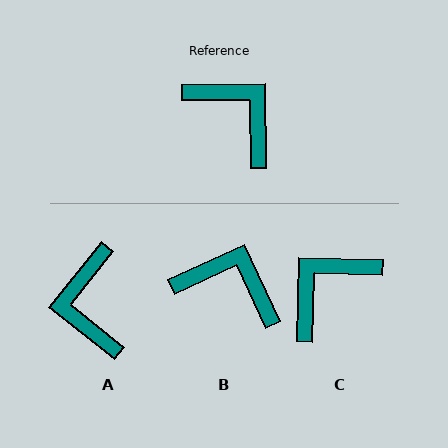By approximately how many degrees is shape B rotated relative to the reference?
Approximately 24 degrees counter-clockwise.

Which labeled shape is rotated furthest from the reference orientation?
A, about 141 degrees away.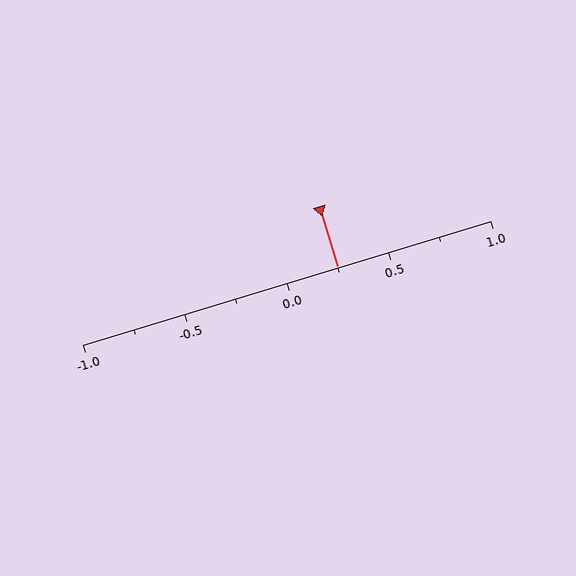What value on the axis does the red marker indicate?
The marker indicates approximately 0.25.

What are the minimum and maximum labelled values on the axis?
The axis runs from -1.0 to 1.0.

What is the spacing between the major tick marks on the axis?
The major ticks are spaced 0.5 apart.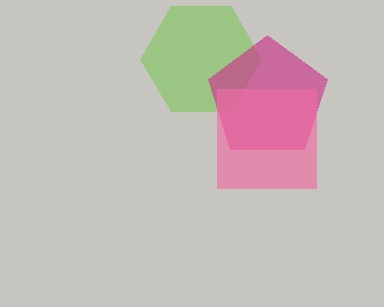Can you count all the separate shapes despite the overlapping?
Yes, there are 3 separate shapes.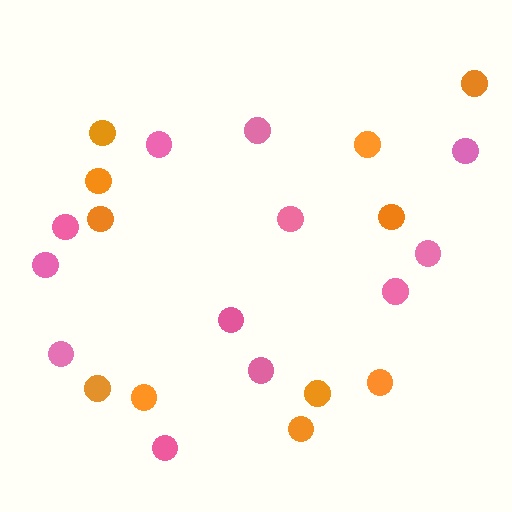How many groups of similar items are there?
There are 2 groups: one group of pink circles (12) and one group of orange circles (11).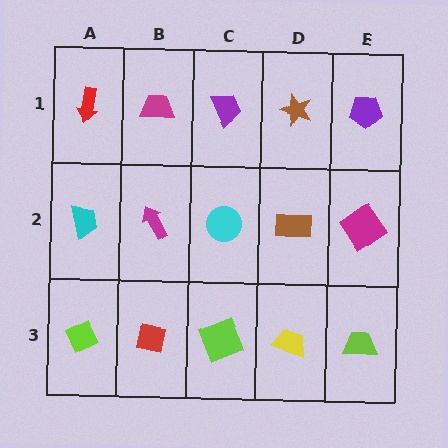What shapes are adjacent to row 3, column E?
A magenta diamond (row 2, column E), a yellow trapezoid (row 3, column D).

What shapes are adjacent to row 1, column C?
A cyan circle (row 2, column C), a magenta trapezoid (row 1, column B), a brown star (row 1, column D).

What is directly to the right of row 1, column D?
A purple pentagon.